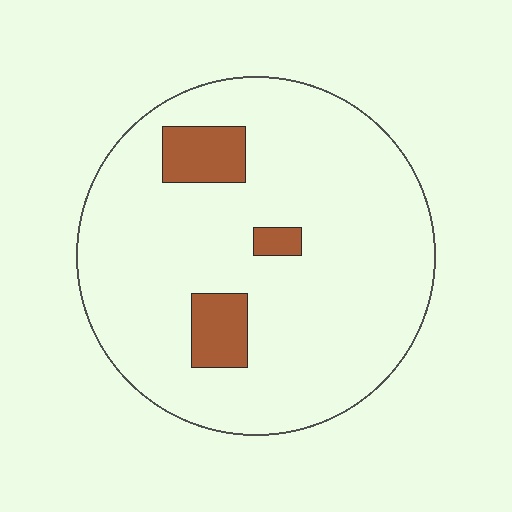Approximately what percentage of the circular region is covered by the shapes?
Approximately 10%.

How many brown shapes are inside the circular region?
3.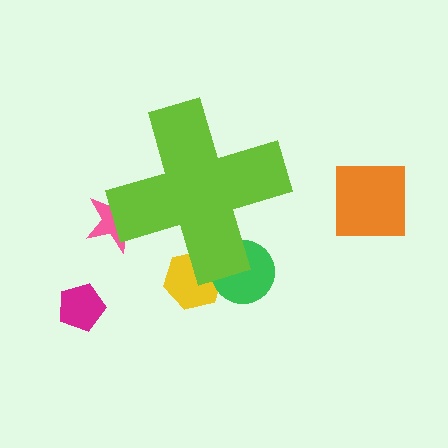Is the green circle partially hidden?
Yes, the green circle is partially hidden behind the lime cross.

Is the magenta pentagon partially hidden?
No, the magenta pentagon is fully visible.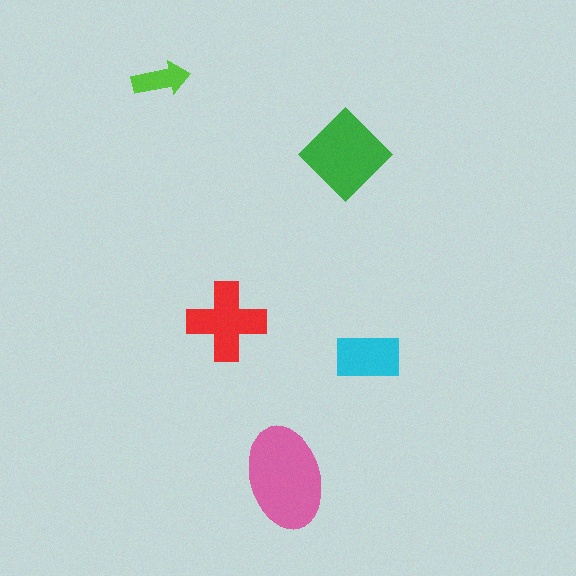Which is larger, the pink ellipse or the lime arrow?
The pink ellipse.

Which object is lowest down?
The pink ellipse is bottommost.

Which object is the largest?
The pink ellipse.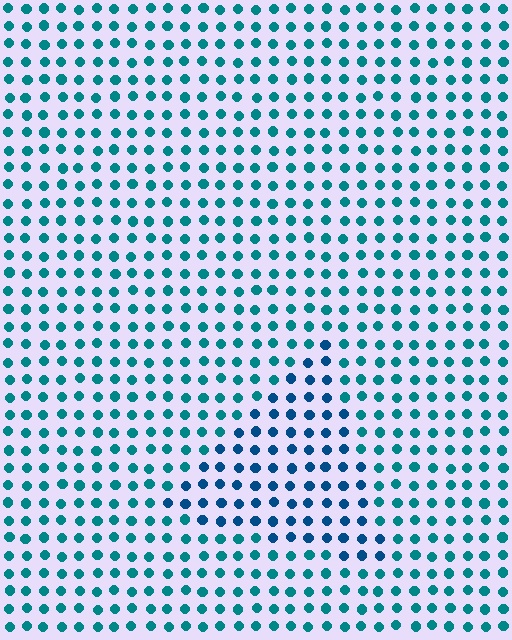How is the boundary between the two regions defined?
The boundary is defined purely by a slight shift in hue (about 26 degrees). Spacing, size, and orientation are identical on both sides.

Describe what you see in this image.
The image is filled with small teal elements in a uniform arrangement. A triangle-shaped region is visible where the elements are tinted to a slightly different hue, forming a subtle color boundary.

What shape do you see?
I see a triangle.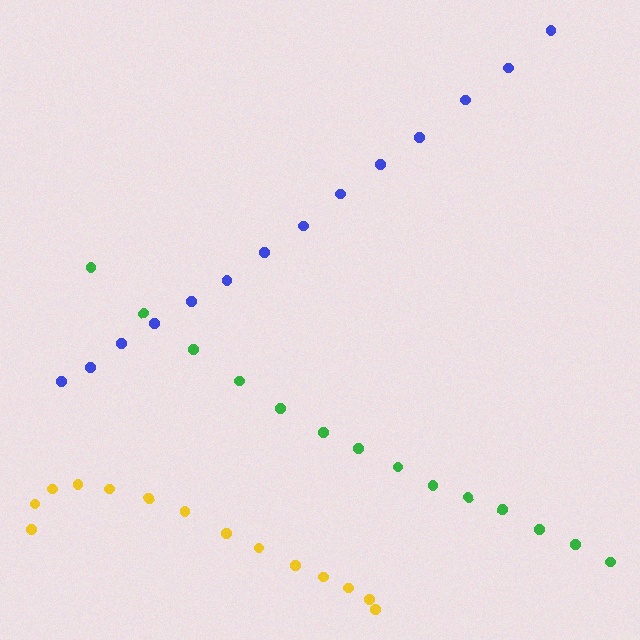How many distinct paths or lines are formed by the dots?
There are 3 distinct paths.